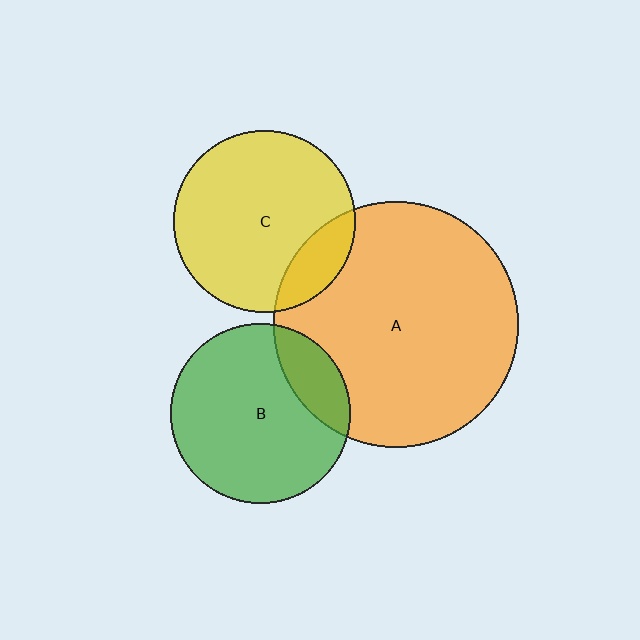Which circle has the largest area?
Circle A (orange).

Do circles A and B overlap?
Yes.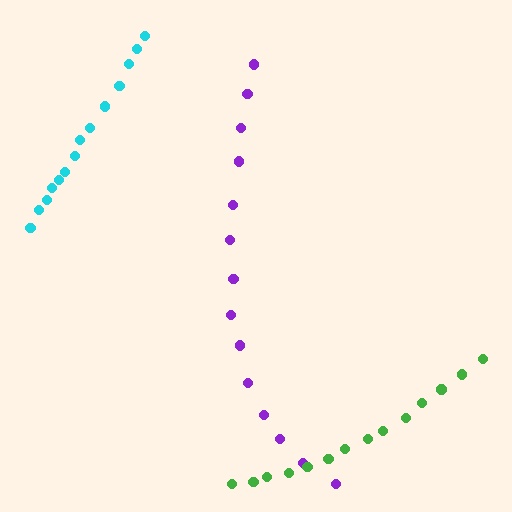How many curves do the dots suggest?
There are 3 distinct paths.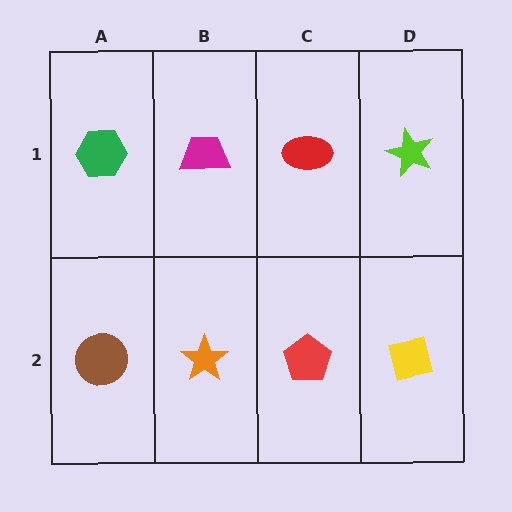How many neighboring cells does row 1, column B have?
3.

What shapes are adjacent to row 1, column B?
An orange star (row 2, column B), a green hexagon (row 1, column A), a red ellipse (row 1, column C).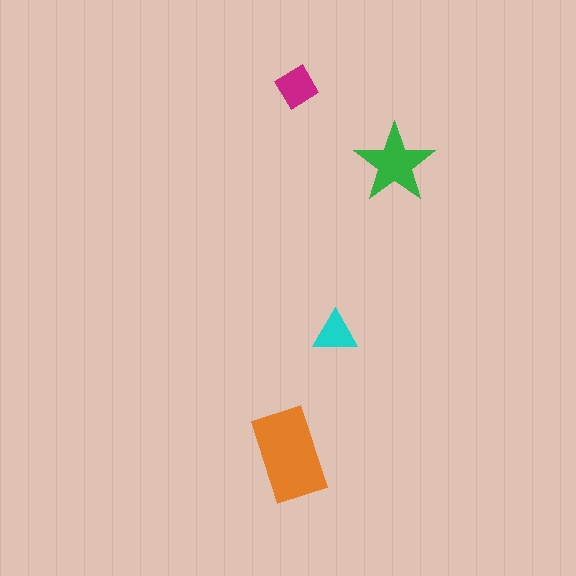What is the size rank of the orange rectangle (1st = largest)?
1st.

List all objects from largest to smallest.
The orange rectangle, the green star, the magenta diamond, the cyan triangle.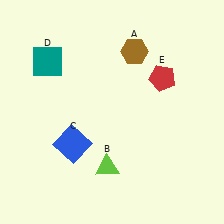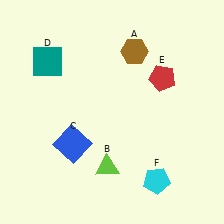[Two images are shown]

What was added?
A cyan pentagon (F) was added in Image 2.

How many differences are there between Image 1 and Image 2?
There is 1 difference between the two images.